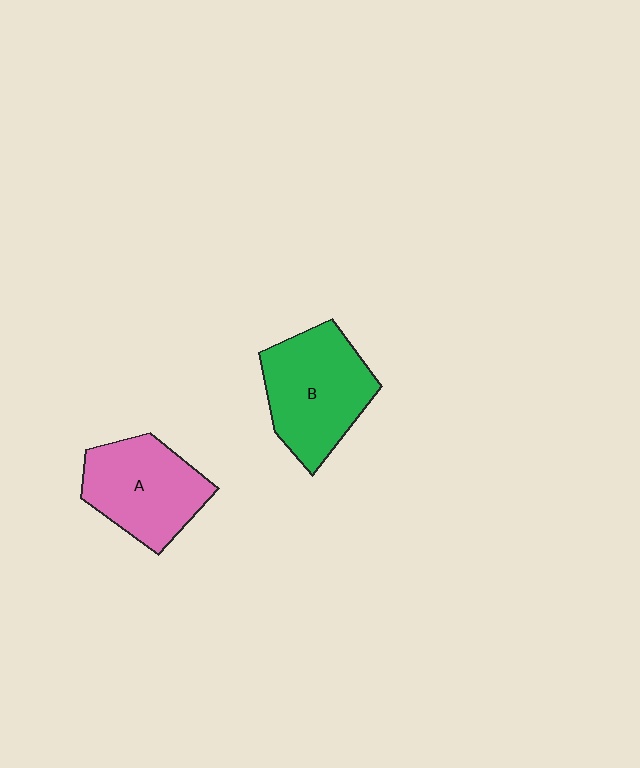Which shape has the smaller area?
Shape A (pink).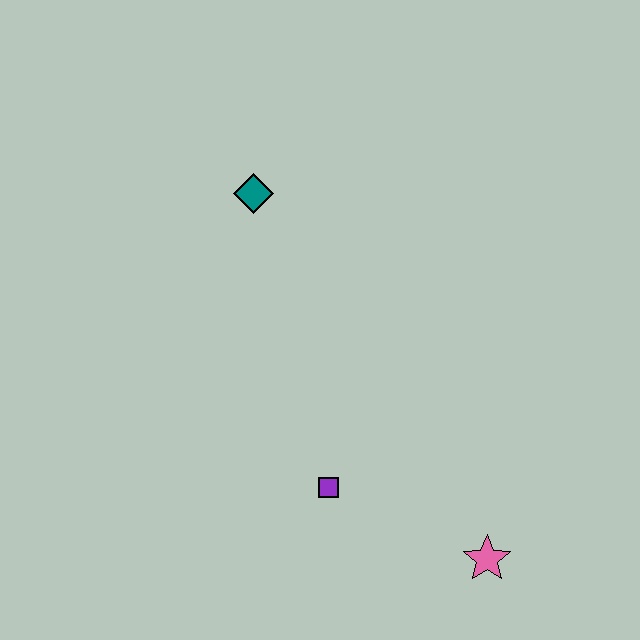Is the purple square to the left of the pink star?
Yes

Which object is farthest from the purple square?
The teal diamond is farthest from the purple square.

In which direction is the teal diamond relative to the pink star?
The teal diamond is above the pink star.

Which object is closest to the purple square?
The pink star is closest to the purple square.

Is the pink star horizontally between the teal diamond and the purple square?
No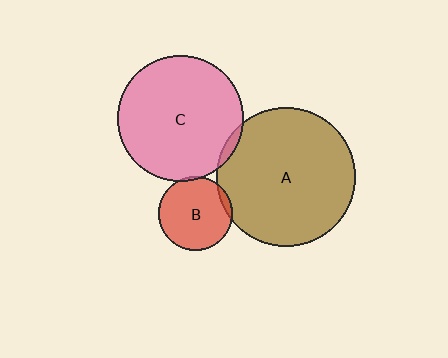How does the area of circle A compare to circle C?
Approximately 1.2 times.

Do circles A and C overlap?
Yes.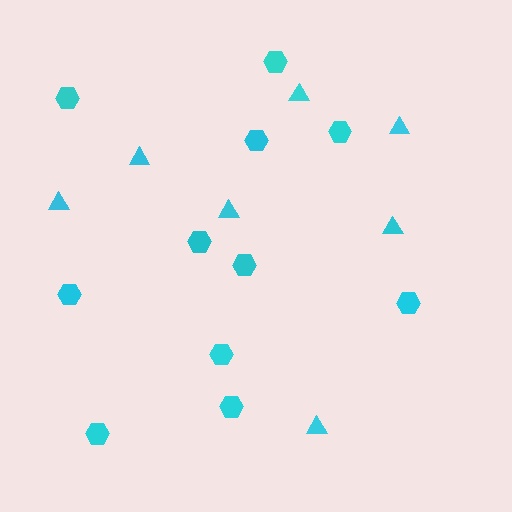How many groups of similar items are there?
There are 2 groups: one group of triangles (7) and one group of hexagons (11).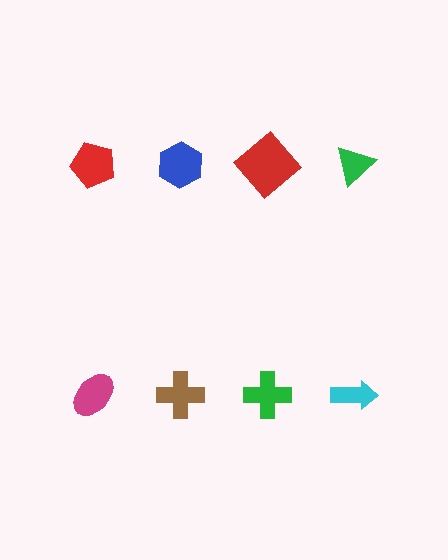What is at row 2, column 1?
A magenta ellipse.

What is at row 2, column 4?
A cyan arrow.